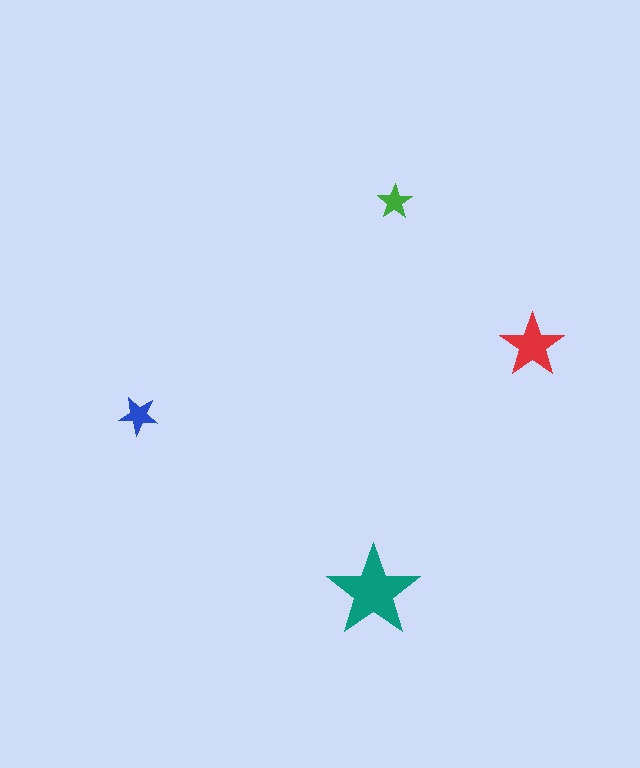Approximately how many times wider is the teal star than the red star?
About 1.5 times wider.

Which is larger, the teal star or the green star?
The teal one.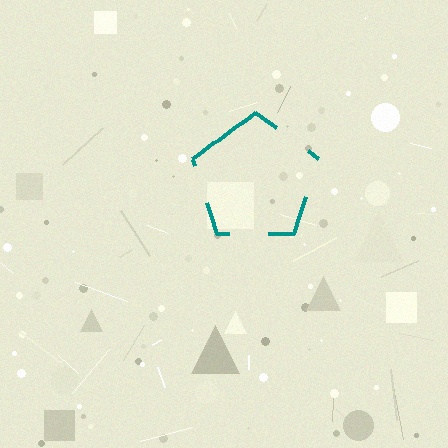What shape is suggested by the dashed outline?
The dashed outline suggests a pentagon.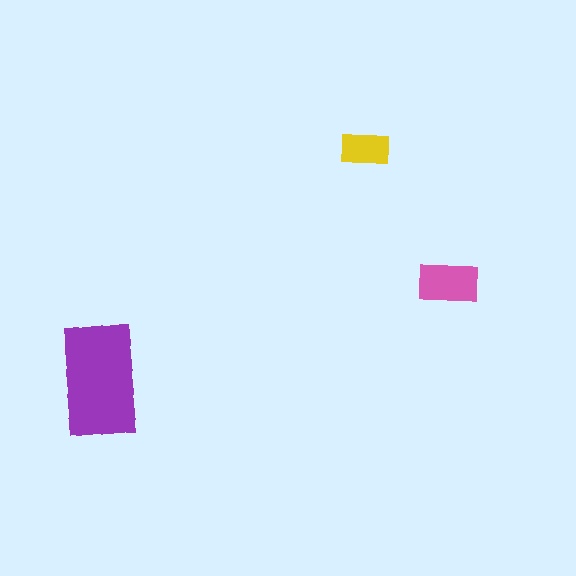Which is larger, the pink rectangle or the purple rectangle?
The purple one.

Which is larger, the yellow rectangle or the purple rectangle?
The purple one.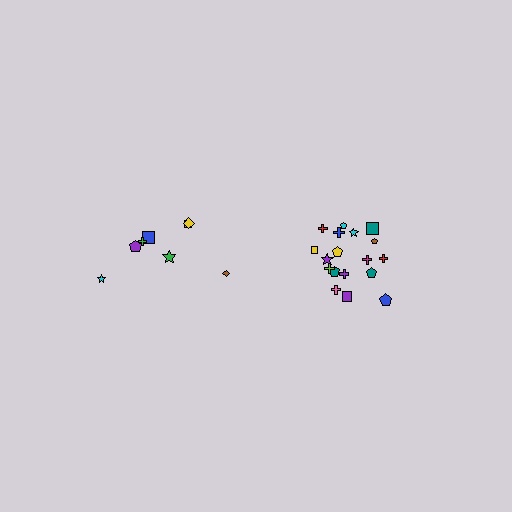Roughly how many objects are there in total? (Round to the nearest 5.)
Roughly 25 objects in total.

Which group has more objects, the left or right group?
The right group.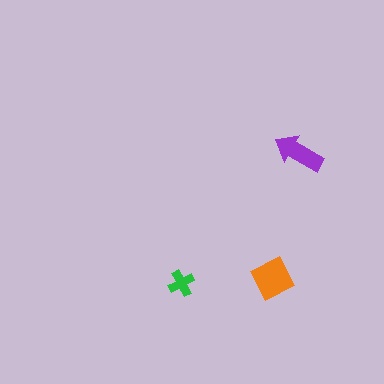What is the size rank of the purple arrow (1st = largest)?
2nd.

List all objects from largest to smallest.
The orange diamond, the purple arrow, the green cross.